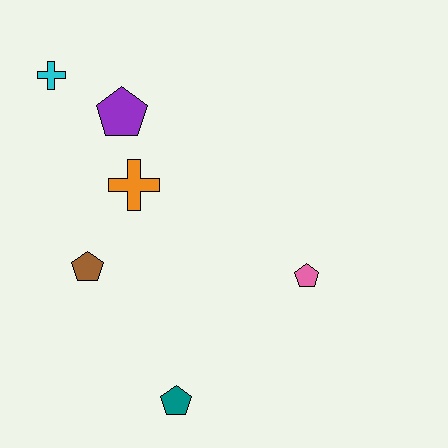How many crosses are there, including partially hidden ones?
There are 2 crosses.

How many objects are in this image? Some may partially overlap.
There are 6 objects.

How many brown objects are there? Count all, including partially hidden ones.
There is 1 brown object.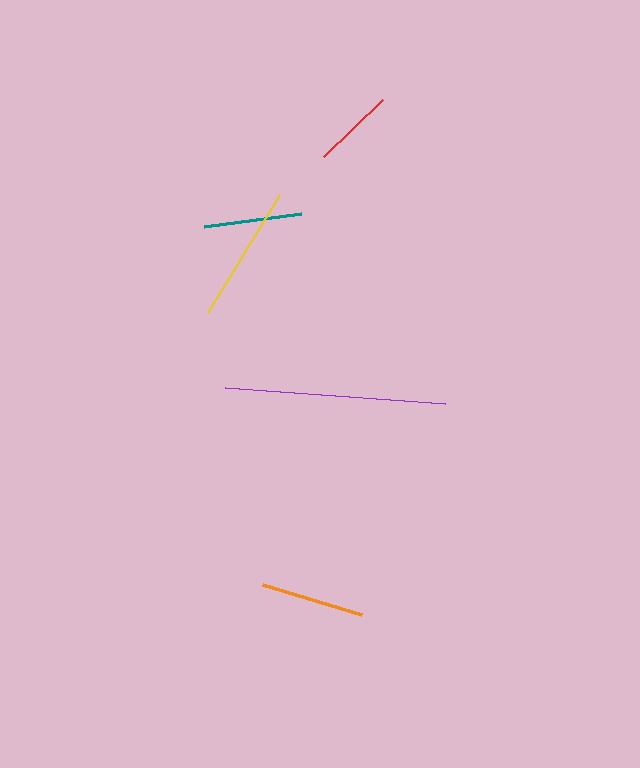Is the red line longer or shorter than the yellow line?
The yellow line is longer than the red line.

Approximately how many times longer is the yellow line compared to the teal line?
The yellow line is approximately 1.4 times the length of the teal line.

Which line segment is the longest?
The purple line is the longest at approximately 221 pixels.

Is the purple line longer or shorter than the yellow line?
The purple line is longer than the yellow line.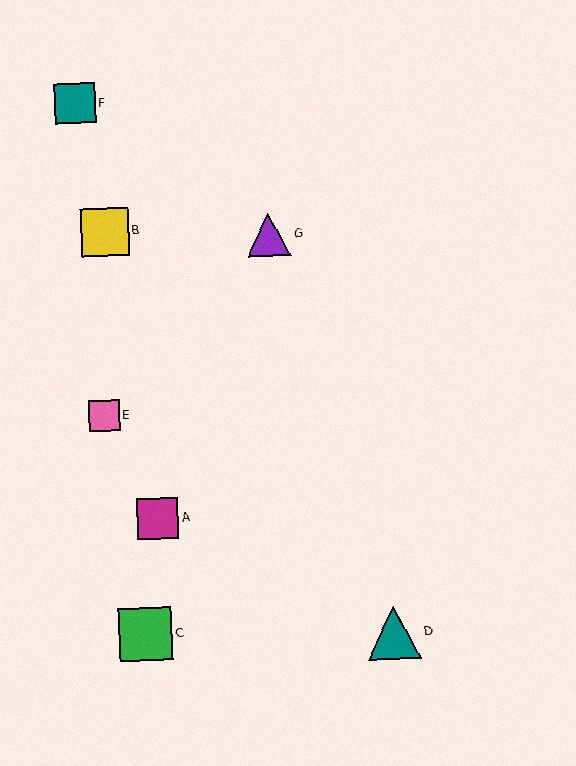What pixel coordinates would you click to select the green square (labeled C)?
Click at (145, 634) to select the green square C.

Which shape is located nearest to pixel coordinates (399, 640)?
The teal triangle (labeled D) at (394, 632) is nearest to that location.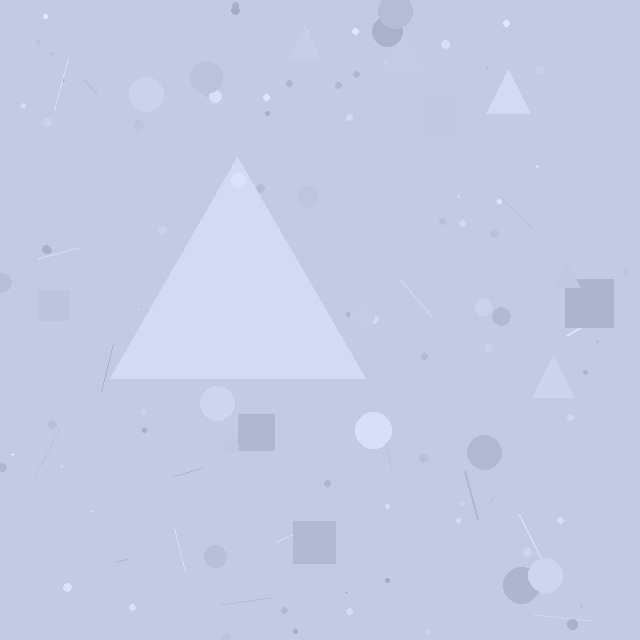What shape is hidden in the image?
A triangle is hidden in the image.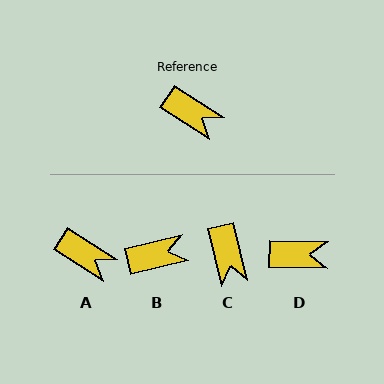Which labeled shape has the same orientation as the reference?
A.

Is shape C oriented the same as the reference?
No, it is off by about 45 degrees.